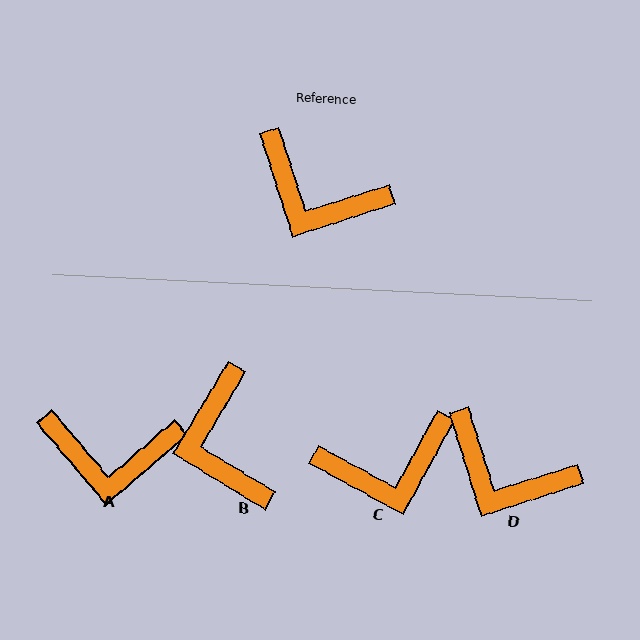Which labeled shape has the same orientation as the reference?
D.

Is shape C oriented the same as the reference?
No, it is off by about 44 degrees.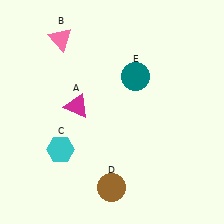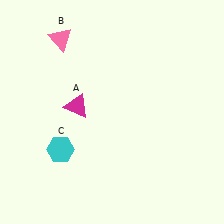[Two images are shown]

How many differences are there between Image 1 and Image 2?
There are 2 differences between the two images.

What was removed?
The brown circle (D), the teal circle (E) were removed in Image 2.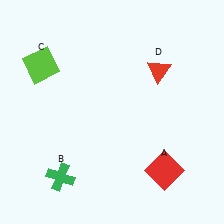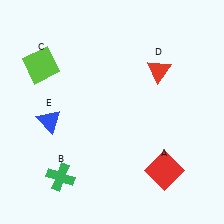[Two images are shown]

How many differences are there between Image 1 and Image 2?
There is 1 difference between the two images.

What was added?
A blue triangle (E) was added in Image 2.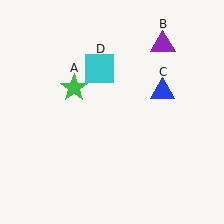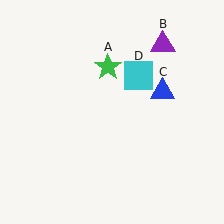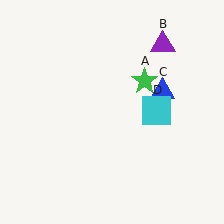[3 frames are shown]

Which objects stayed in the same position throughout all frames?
Purple triangle (object B) and blue triangle (object C) remained stationary.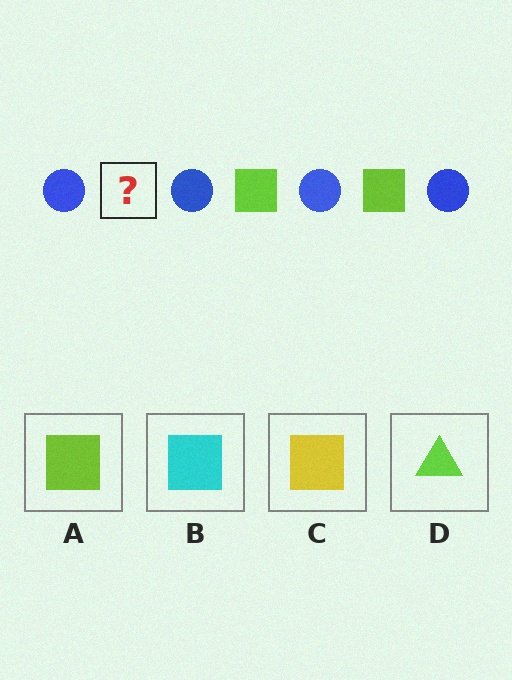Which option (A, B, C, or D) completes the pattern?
A.